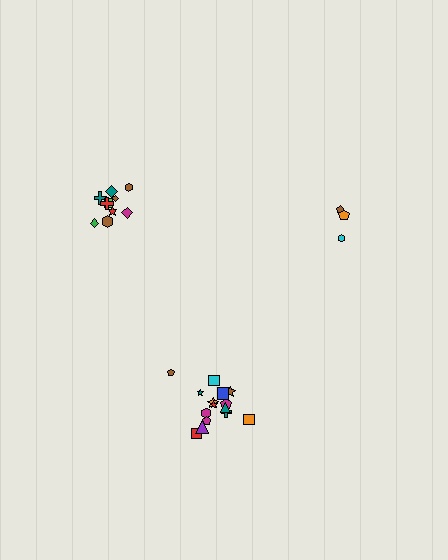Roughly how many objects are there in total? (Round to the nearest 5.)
Roughly 30 objects in total.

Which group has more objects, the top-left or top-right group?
The top-left group.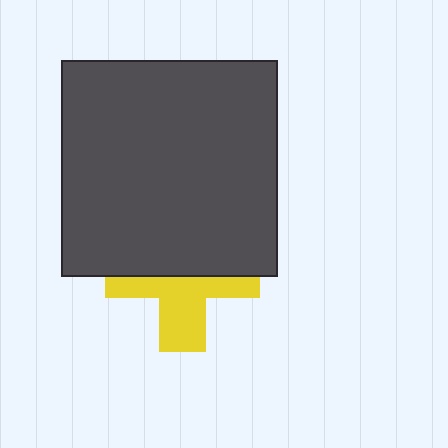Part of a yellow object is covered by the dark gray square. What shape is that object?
It is a cross.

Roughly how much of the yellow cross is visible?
About half of it is visible (roughly 46%).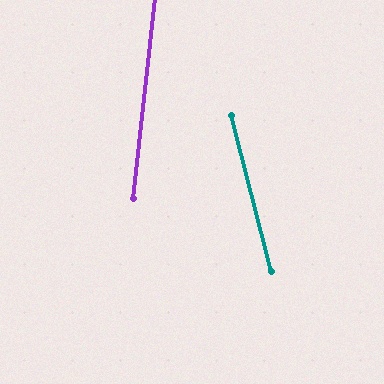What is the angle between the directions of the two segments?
Approximately 21 degrees.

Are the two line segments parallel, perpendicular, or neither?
Neither parallel nor perpendicular — they differ by about 21°.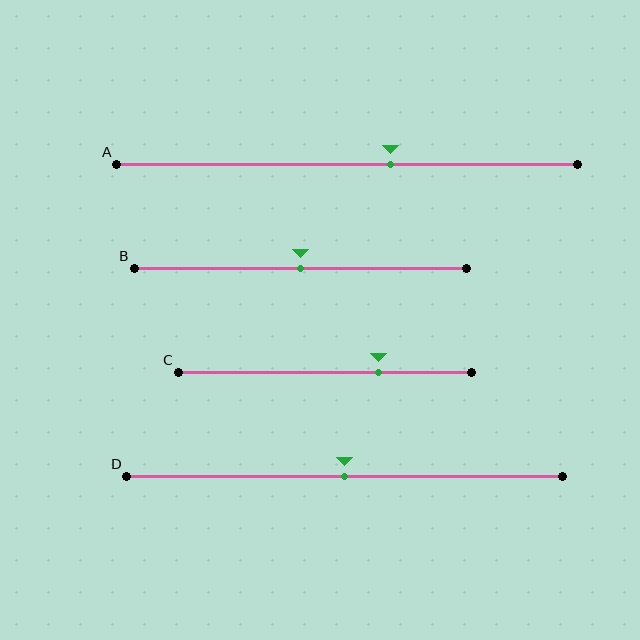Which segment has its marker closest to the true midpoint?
Segment B has its marker closest to the true midpoint.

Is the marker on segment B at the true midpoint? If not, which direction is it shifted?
Yes, the marker on segment B is at the true midpoint.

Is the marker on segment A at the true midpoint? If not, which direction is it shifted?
No, the marker on segment A is shifted to the right by about 9% of the segment length.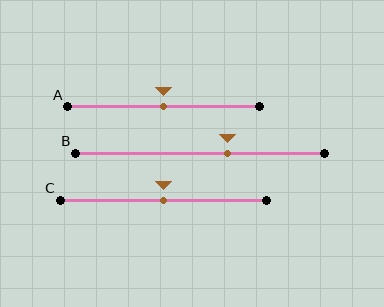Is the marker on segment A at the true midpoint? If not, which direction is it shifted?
Yes, the marker on segment A is at the true midpoint.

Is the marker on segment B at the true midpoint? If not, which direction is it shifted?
No, the marker on segment B is shifted to the right by about 11% of the segment length.